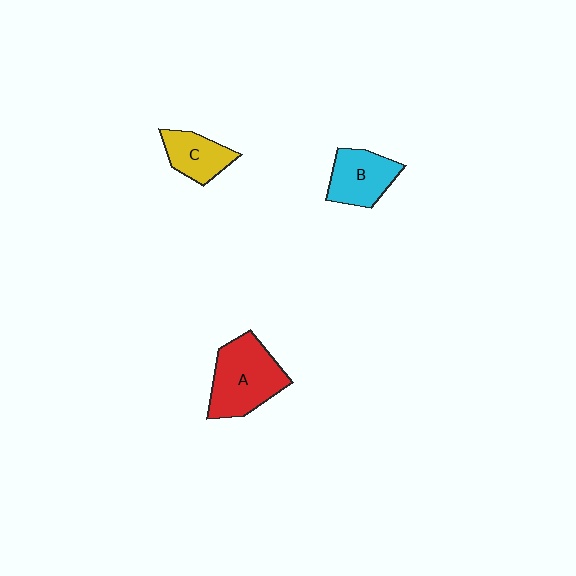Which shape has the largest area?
Shape A (red).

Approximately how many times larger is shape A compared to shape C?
Approximately 1.8 times.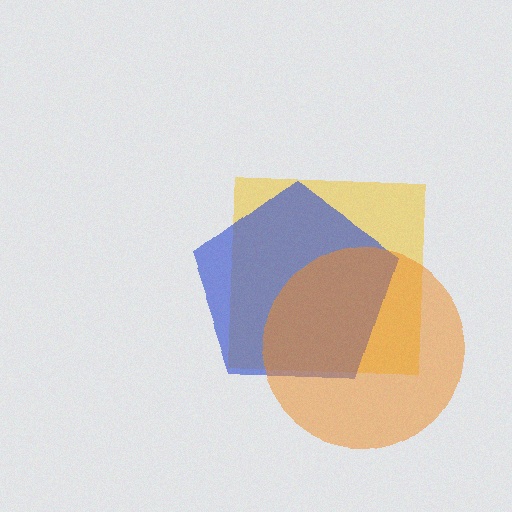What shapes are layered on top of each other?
The layered shapes are: a yellow square, a blue pentagon, an orange circle.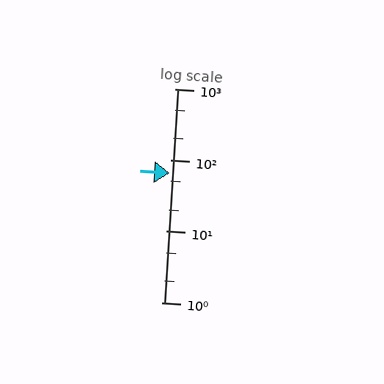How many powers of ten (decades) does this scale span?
The scale spans 3 decades, from 1 to 1000.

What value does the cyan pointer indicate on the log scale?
The pointer indicates approximately 65.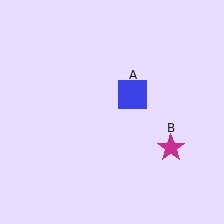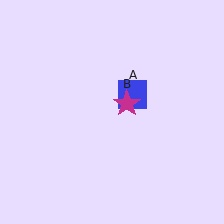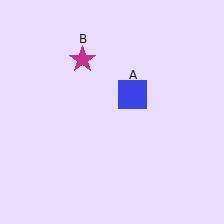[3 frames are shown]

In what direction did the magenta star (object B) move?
The magenta star (object B) moved up and to the left.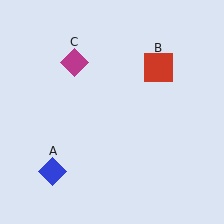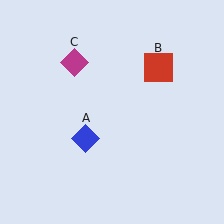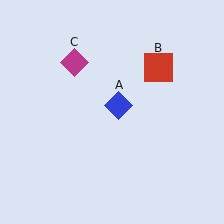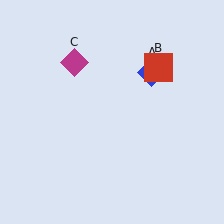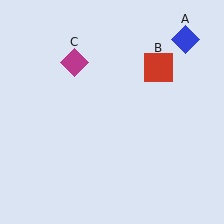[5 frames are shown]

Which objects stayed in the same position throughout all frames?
Red square (object B) and magenta diamond (object C) remained stationary.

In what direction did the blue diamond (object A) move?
The blue diamond (object A) moved up and to the right.